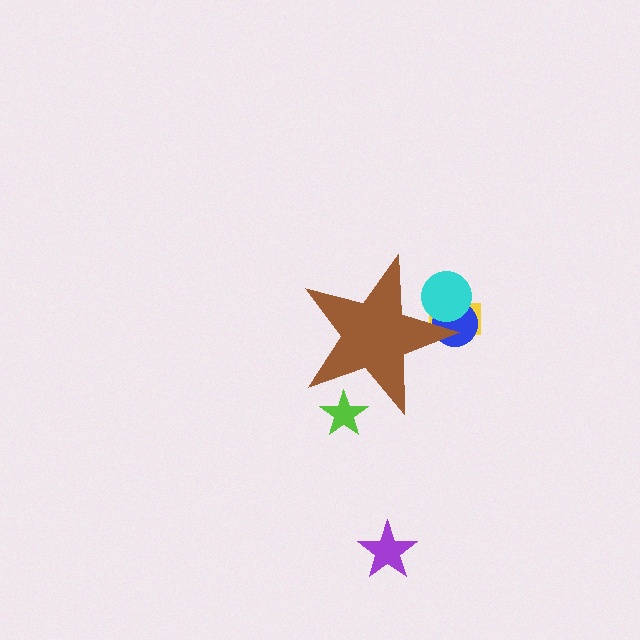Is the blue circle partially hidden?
Yes, the blue circle is partially hidden behind the brown star.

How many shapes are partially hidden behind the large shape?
4 shapes are partially hidden.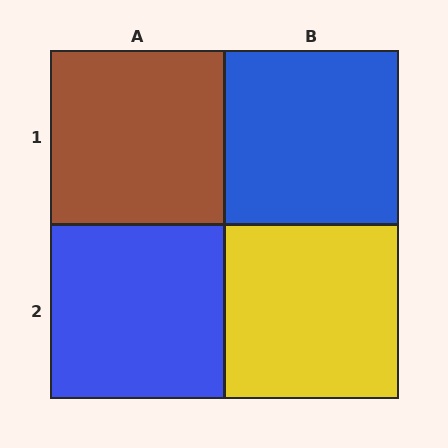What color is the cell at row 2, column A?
Blue.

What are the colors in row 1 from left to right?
Brown, blue.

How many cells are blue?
2 cells are blue.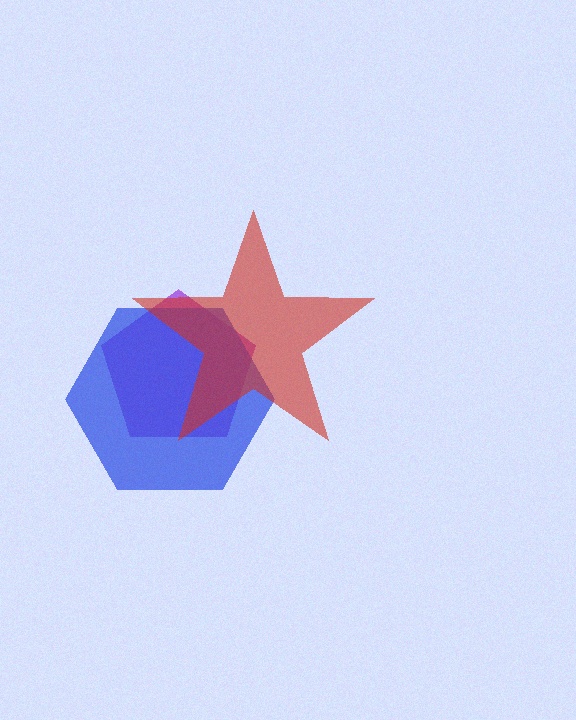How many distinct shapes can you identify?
There are 3 distinct shapes: a purple pentagon, a blue hexagon, a red star.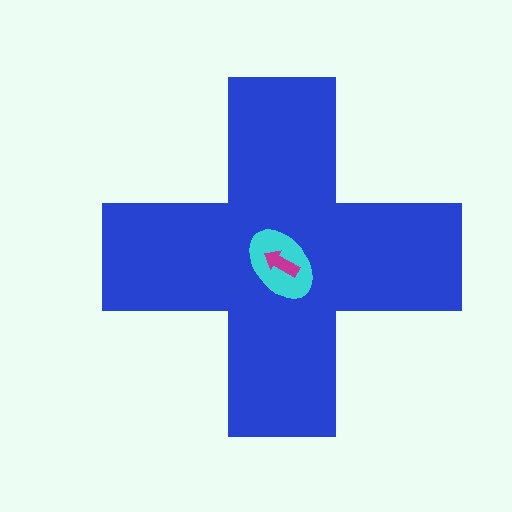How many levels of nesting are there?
3.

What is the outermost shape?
The blue cross.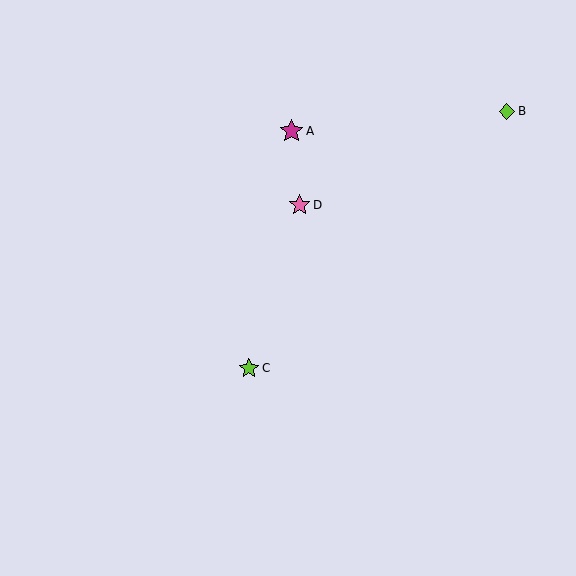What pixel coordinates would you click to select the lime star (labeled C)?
Click at (249, 368) to select the lime star C.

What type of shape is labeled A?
Shape A is a magenta star.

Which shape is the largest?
The magenta star (labeled A) is the largest.